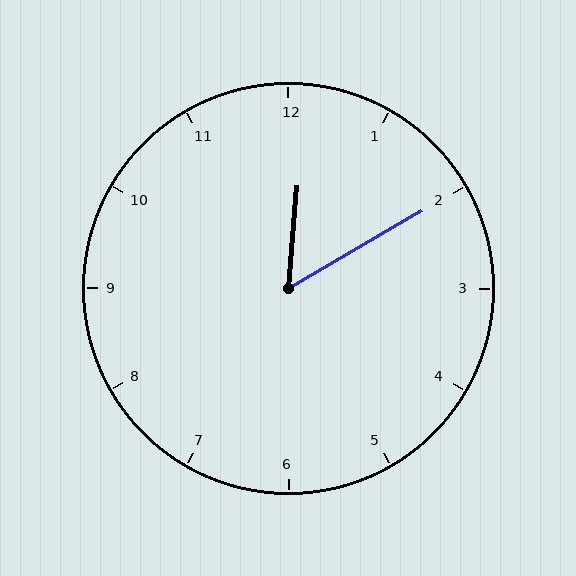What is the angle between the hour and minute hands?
Approximately 55 degrees.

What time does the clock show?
12:10.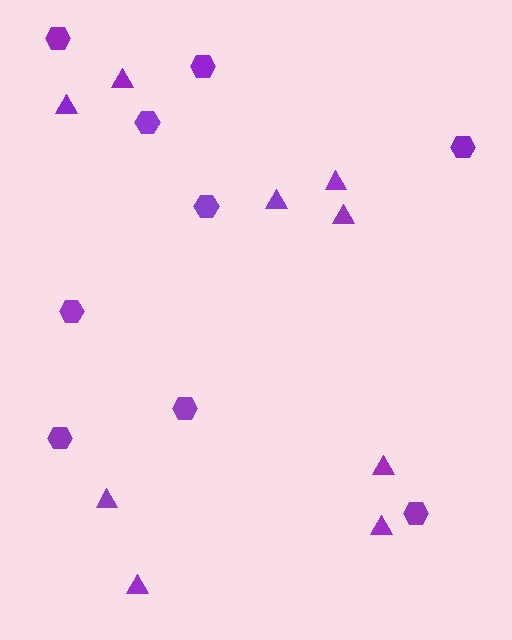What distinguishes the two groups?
There are 2 groups: one group of hexagons (9) and one group of triangles (9).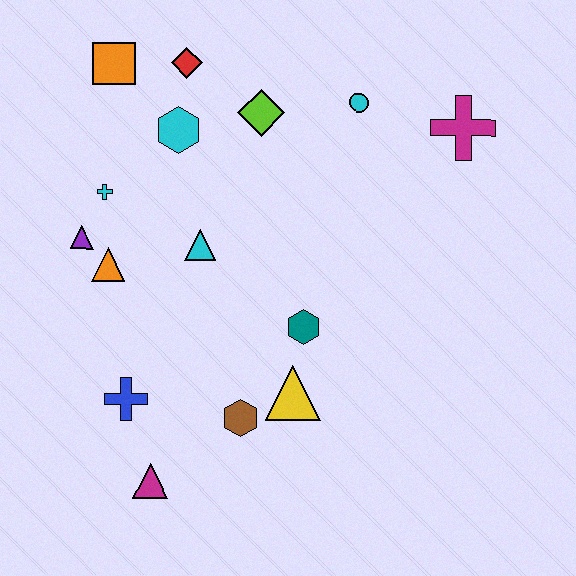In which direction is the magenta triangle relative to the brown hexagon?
The magenta triangle is to the left of the brown hexagon.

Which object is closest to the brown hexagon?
The yellow triangle is closest to the brown hexagon.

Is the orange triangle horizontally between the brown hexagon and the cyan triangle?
No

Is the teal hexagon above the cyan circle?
No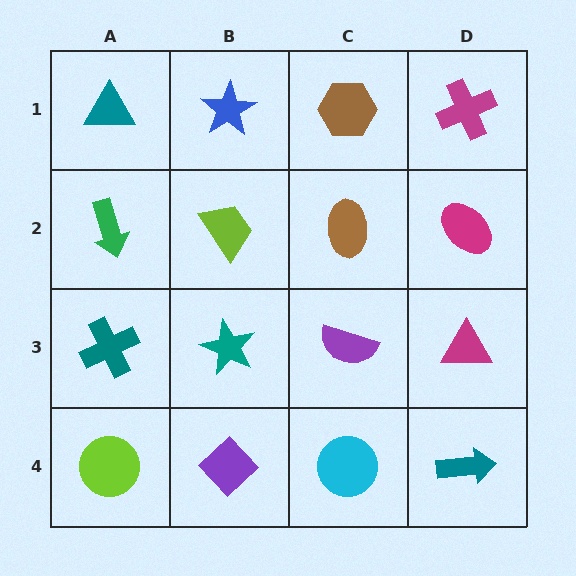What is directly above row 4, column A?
A teal cross.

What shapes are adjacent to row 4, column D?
A magenta triangle (row 3, column D), a cyan circle (row 4, column C).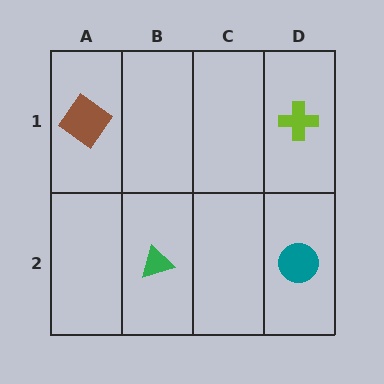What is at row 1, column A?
A brown diamond.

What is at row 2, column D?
A teal circle.